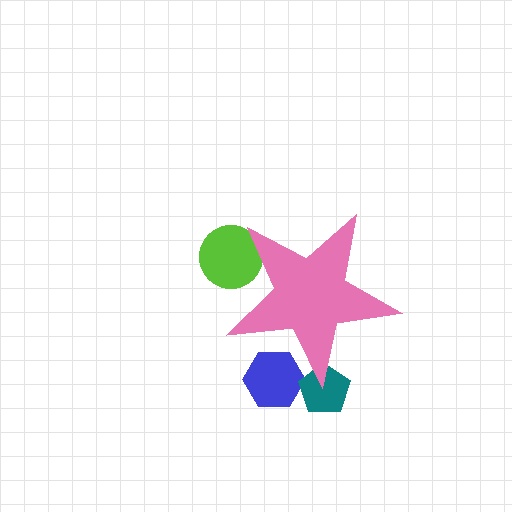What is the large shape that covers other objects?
A pink star.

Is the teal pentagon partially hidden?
Yes, the teal pentagon is partially hidden behind the pink star.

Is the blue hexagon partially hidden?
Yes, the blue hexagon is partially hidden behind the pink star.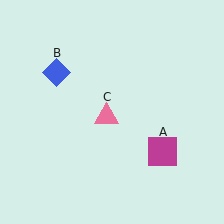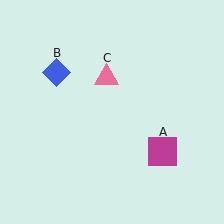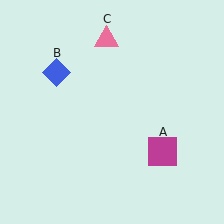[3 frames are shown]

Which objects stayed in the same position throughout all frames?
Magenta square (object A) and blue diamond (object B) remained stationary.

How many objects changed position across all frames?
1 object changed position: pink triangle (object C).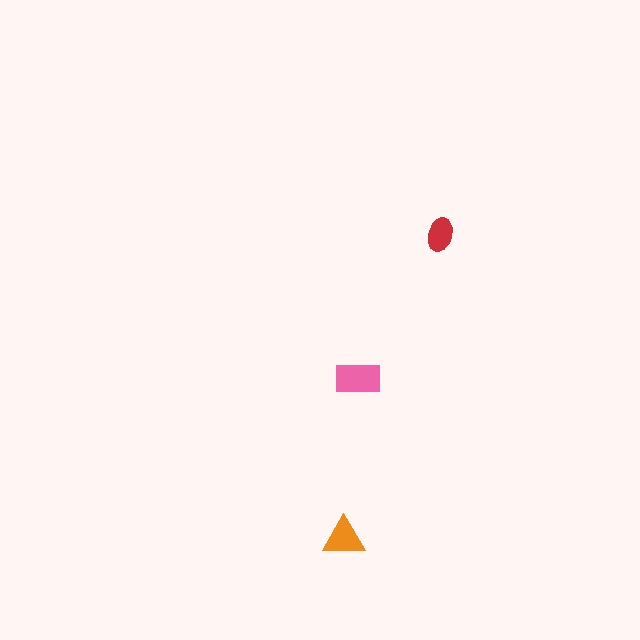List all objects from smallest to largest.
The red ellipse, the orange triangle, the pink rectangle.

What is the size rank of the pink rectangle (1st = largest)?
1st.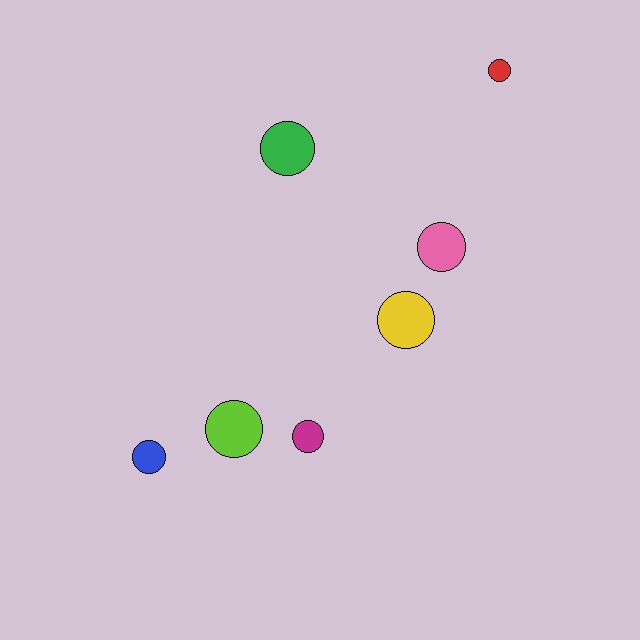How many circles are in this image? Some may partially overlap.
There are 7 circles.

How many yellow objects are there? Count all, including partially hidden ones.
There is 1 yellow object.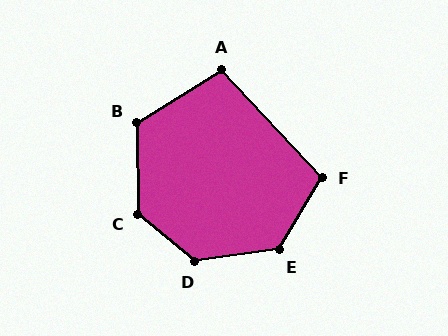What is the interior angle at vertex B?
Approximately 122 degrees (obtuse).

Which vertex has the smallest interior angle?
A, at approximately 101 degrees.